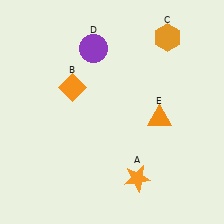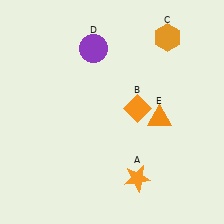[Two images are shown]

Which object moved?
The orange diamond (B) moved right.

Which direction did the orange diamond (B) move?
The orange diamond (B) moved right.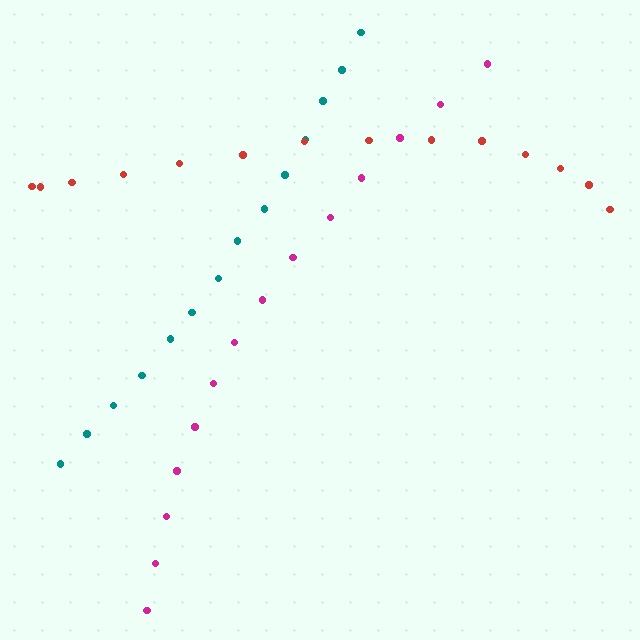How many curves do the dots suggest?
There are 3 distinct paths.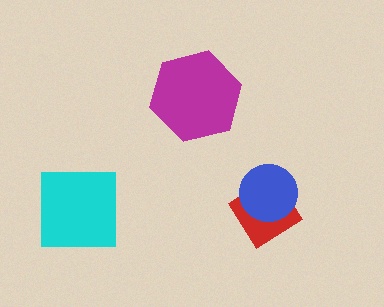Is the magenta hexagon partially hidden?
No, no other shape covers it.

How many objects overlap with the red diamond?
1 object overlaps with the red diamond.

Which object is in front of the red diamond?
The blue circle is in front of the red diamond.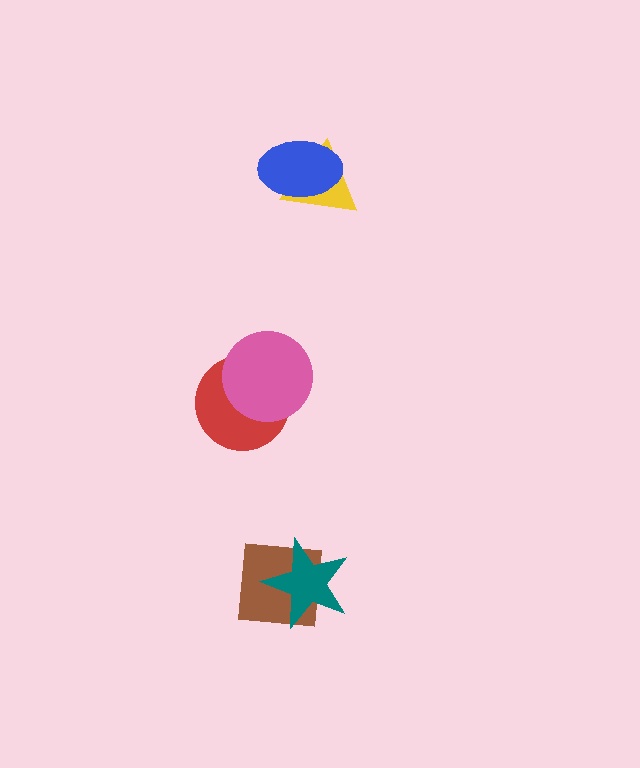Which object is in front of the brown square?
The teal star is in front of the brown square.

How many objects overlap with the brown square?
1 object overlaps with the brown square.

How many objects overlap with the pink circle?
1 object overlaps with the pink circle.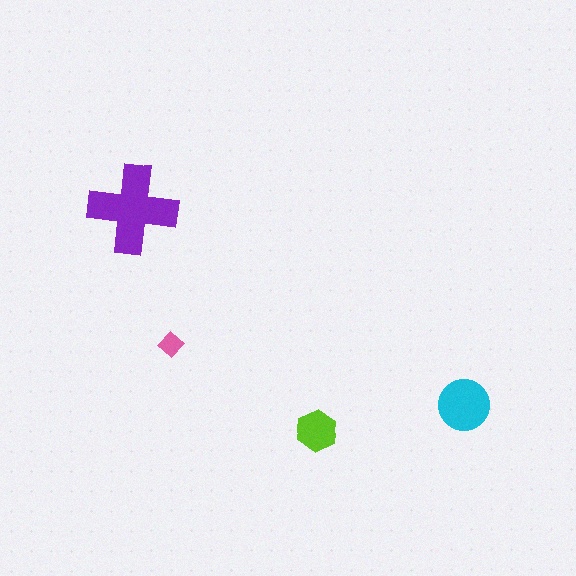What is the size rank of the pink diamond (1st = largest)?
4th.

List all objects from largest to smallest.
The purple cross, the cyan circle, the lime hexagon, the pink diamond.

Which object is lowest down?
The lime hexagon is bottommost.